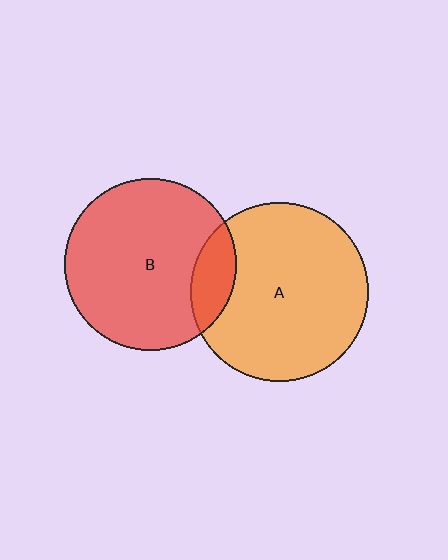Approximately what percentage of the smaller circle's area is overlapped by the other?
Approximately 15%.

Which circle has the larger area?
Circle A (orange).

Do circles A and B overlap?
Yes.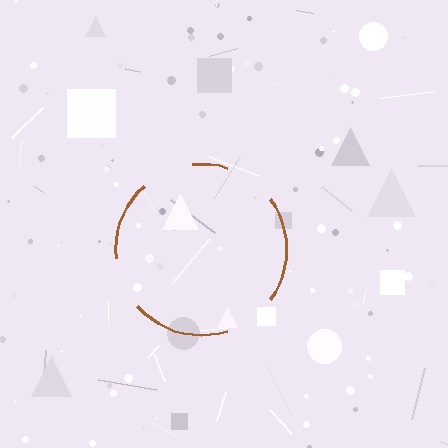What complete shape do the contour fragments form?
The contour fragments form a circle.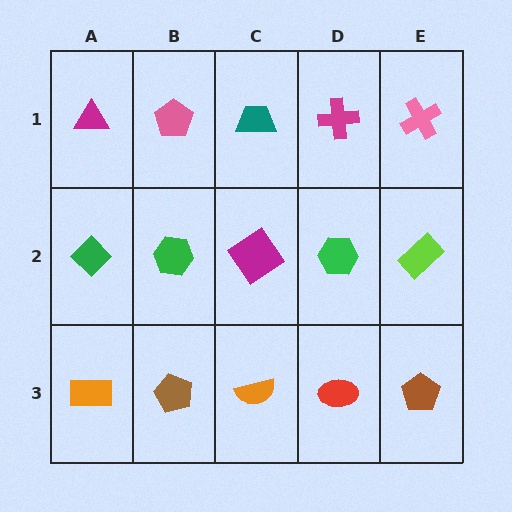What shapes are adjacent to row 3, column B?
A green hexagon (row 2, column B), an orange rectangle (row 3, column A), an orange semicircle (row 3, column C).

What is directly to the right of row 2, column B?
A magenta diamond.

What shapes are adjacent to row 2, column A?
A magenta triangle (row 1, column A), an orange rectangle (row 3, column A), a green hexagon (row 2, column B).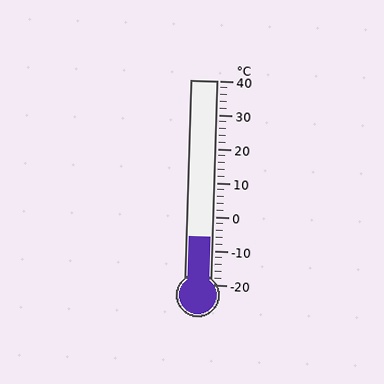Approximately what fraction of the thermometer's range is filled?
The thermometer is filled to approximately 25% of its range.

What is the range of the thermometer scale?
The thermometer scale ranges from -20°C to 40°C.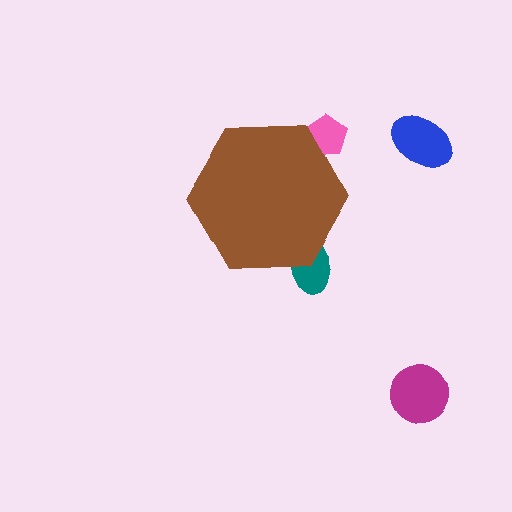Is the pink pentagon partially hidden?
Yes, the pink pentagon is partially hidden behind the brown hexagon.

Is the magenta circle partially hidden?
No, the magenta circle is fully visible.